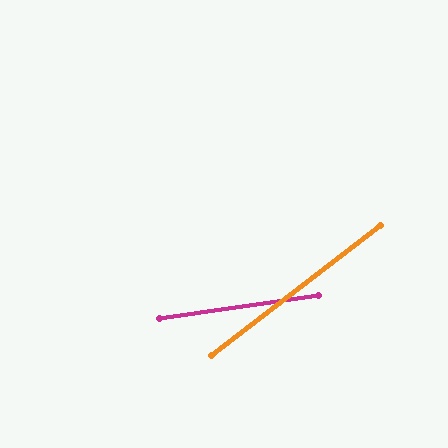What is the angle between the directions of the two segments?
Approximately 29 degrees.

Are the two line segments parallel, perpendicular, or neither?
Neither parallel nor perpendicular — they differ by about 29°.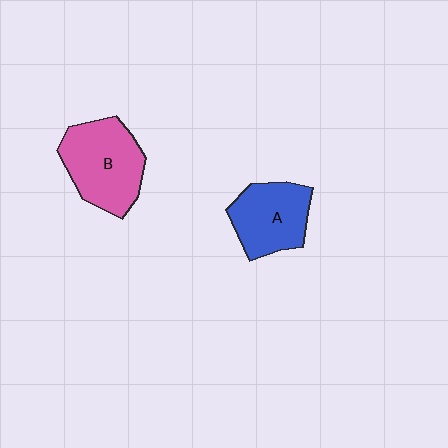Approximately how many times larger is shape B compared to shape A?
Approximately 1.2 times.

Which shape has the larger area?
Shape B (pink).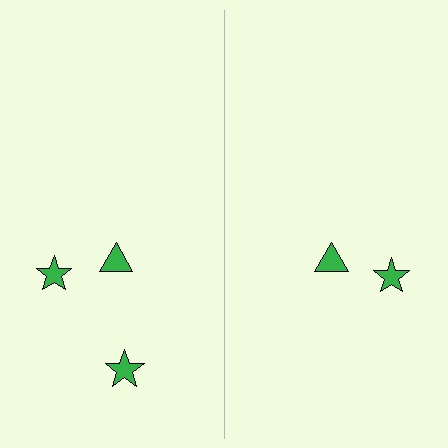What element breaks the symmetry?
A green star is missing from the right side.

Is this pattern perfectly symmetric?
No, the pattern is not perfectly symmetric. A green star is missing from the right side.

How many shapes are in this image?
There are 5 shapes in this image.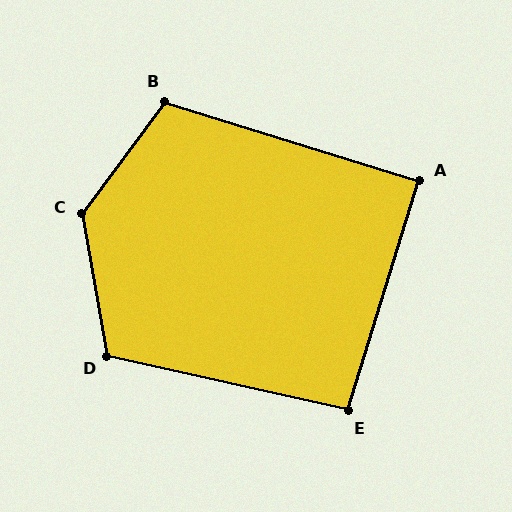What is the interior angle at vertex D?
Approximately 113 degrees (obtuse).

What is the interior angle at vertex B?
Approximately 109 degrees (obtuse).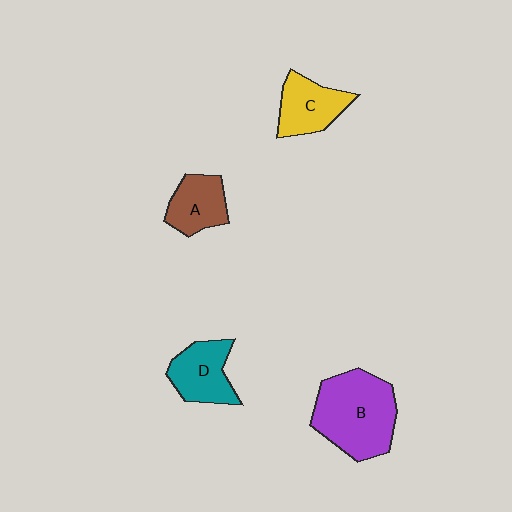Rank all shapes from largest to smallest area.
From largest to smallest: B (purple), D (teal), C (yellow), A (brown).